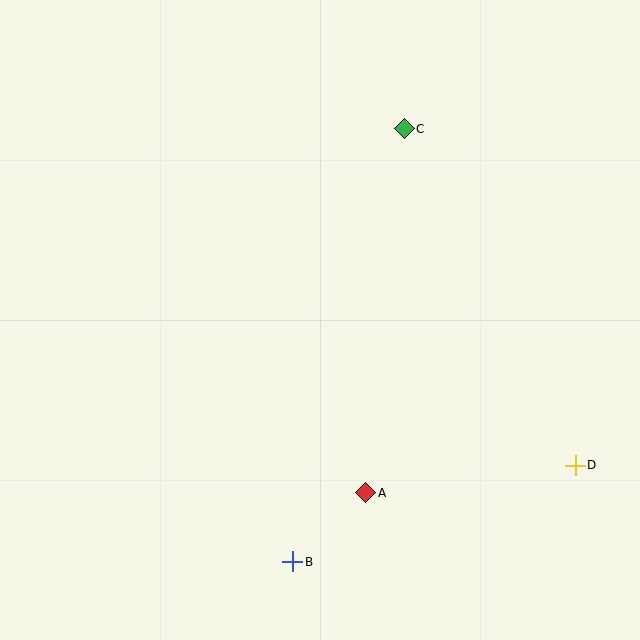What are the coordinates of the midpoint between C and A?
The midpoint between C and A is at (385, 311).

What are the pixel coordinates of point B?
Point B is at (293, 562).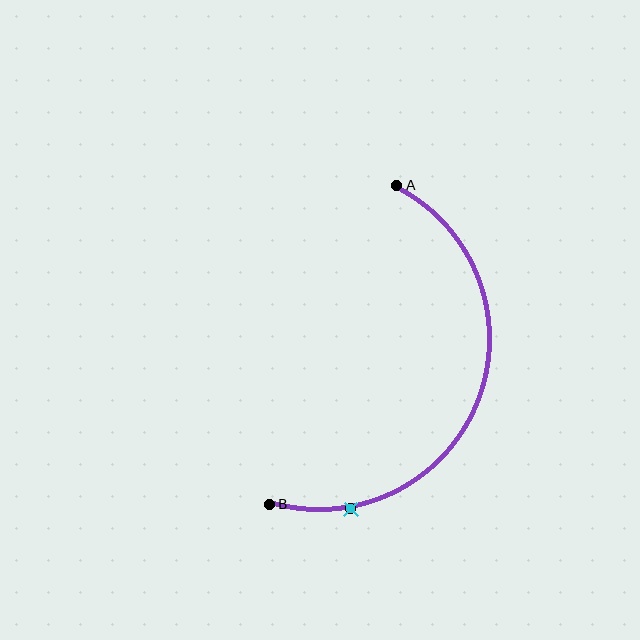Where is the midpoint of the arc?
The arc midpoint is the point on the curve farthest from the straight line joining A and B. It sits to the right of that line.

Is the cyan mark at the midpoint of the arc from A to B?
No. The cyan mark lies on the arc but is closer to endpoint B. The arc midpoint would be at the point on the curve equidistant along the arc from both A and B.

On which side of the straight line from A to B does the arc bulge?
The arc bulges to the right of the straight line connecting A and B.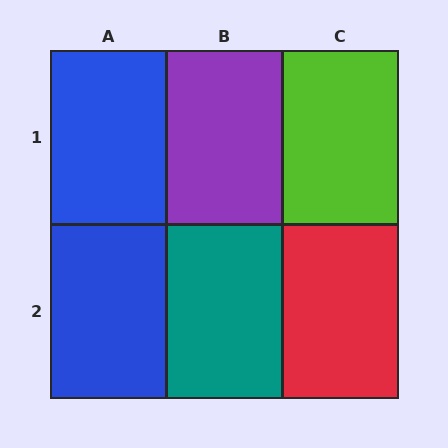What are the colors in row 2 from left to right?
Blue, teal, red.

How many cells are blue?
2 cells are blue.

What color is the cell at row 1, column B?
Purple.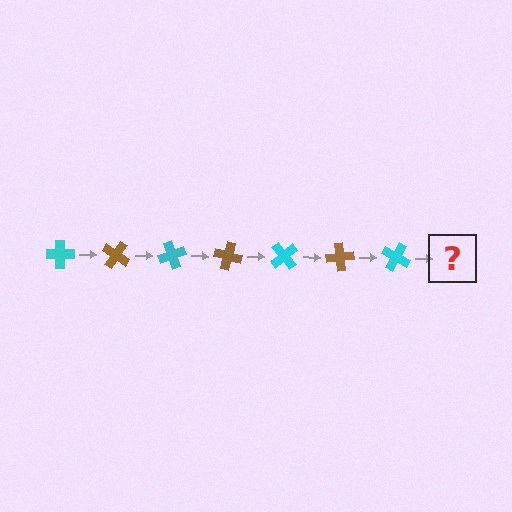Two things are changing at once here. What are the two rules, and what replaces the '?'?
The two rules are that it rotates 35 degrees each step and the color cycles through cyan and brown. The '?' should be a brown cross, rotated 245 degrees from the start.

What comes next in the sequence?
The next element should be a brown cross, rotated 245 degrees from the start.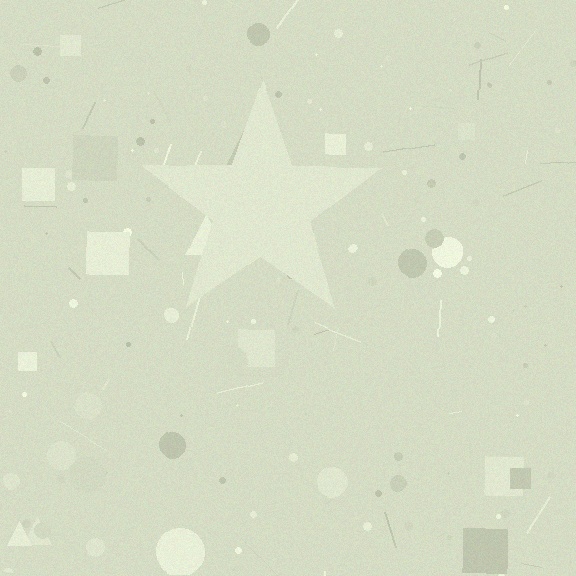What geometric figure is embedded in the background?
A star is embedded in the background.